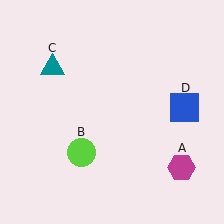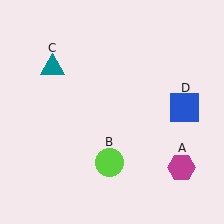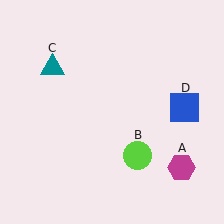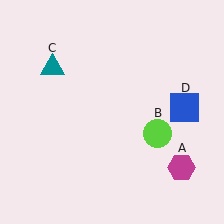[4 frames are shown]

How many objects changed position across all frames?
1 object changed position: lime circle (object B).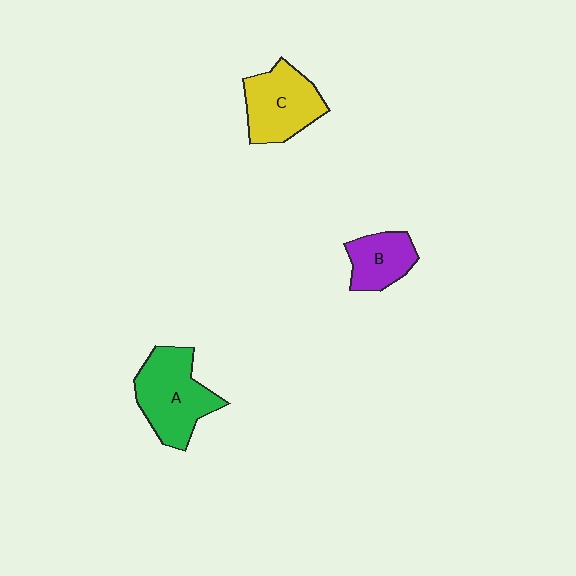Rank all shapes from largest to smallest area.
From largest to smallest: A (green), C (yellow), B (purple).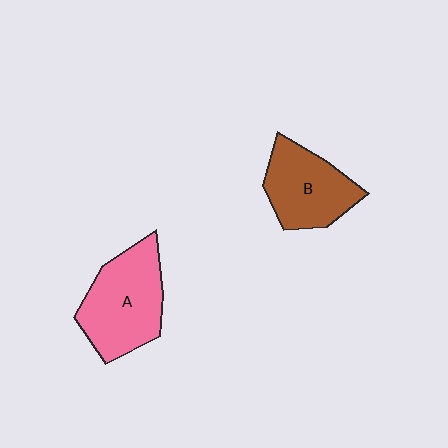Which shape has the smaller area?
Shape B (brown).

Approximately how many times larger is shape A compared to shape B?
Approximately 1.2 times.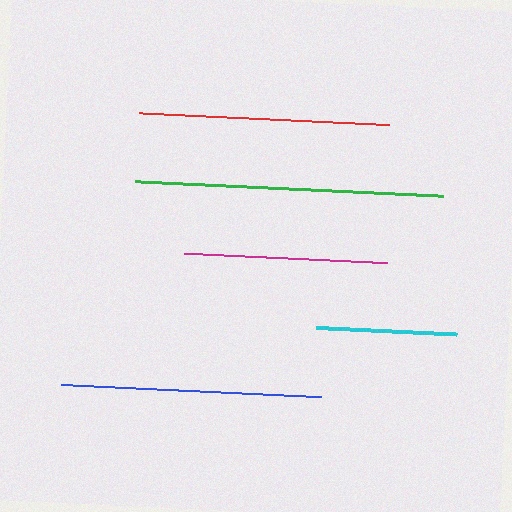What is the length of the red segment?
The red segment is approximately 251 pixels long.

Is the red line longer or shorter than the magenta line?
The red line is longer than the magenta line.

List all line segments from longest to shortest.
From longest to shortest: green, blue, red, magenta, cyan.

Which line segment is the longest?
The green line is the longest at approximately 308 pixels.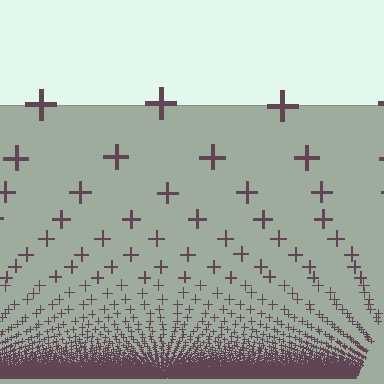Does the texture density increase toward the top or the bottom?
Density increases toward the bottom.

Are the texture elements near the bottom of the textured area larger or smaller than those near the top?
Smaller. The gradient is inverted — elements near the bottom are smaller and denser.